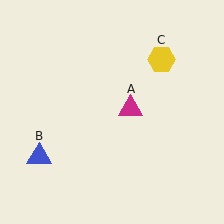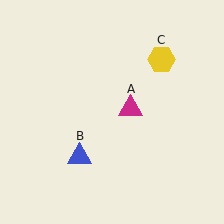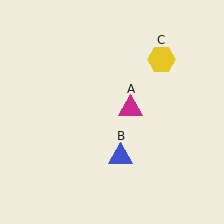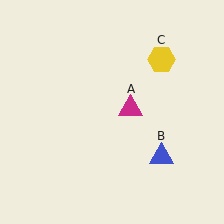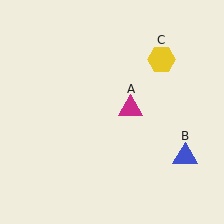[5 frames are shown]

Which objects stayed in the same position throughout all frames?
Magenta triangle (object A) and yellow hexagon (object C) remained stationary.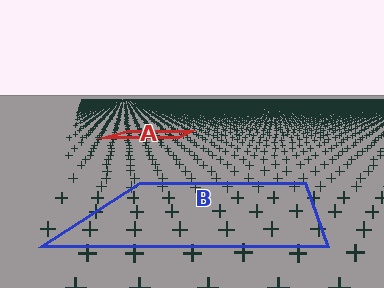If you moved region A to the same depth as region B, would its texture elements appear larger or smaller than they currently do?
They would appear larger. At a closer depth, the same texture elements are projected at a bigger on-screen size.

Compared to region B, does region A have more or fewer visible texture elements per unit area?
Region A has more texture elements per unit area — they are packed more densely because it is farther away.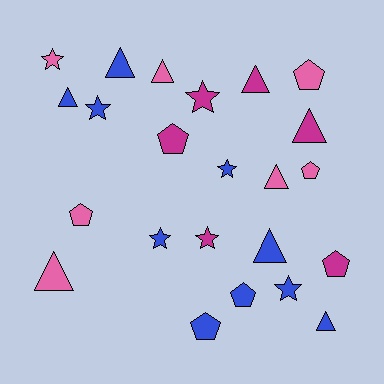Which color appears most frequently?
Blue, with 10 objects.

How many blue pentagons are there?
There are 2 blue pentagons.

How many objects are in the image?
There are 23 objects.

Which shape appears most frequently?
Triangle, with 9 objects.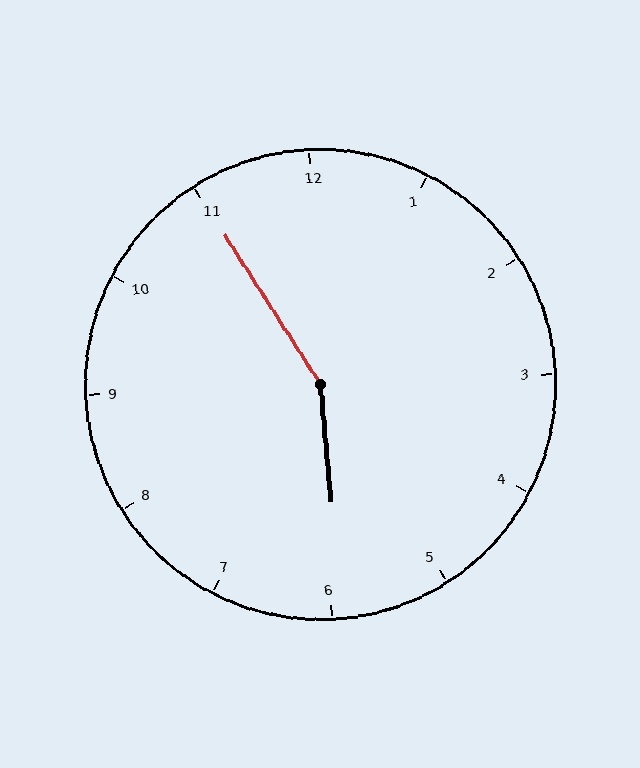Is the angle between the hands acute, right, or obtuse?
It is obtuse.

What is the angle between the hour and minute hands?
Approximately 152 degrees.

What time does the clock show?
5:55.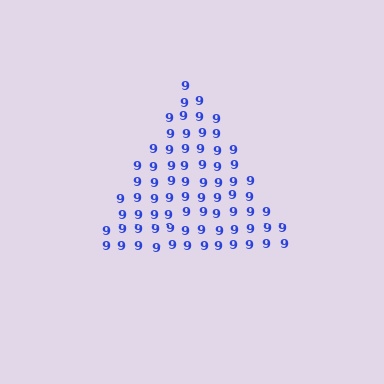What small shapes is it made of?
It is made of small digit 9's.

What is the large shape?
The large shape is a triangle.